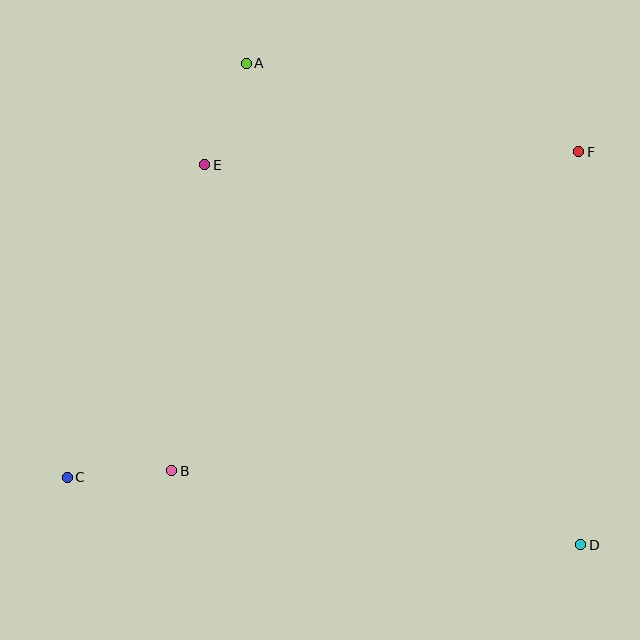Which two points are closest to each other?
Points B and C are closest to each other.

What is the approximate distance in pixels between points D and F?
The distance between D and F is approximately 393 pixels.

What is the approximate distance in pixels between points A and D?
The distance between A and D is approximately 587 pixels.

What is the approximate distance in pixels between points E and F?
The distance between E and F is approximately 375 pixels.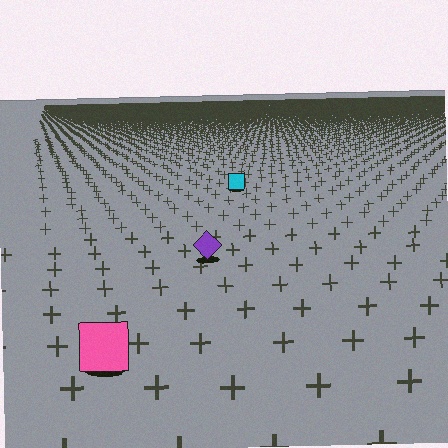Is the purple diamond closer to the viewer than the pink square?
No. The pink square is closer — you can tell from the texture gradient: the ground texture is coarser near it.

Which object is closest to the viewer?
The pink square is closest. The texture marks near it are larger and more spread out.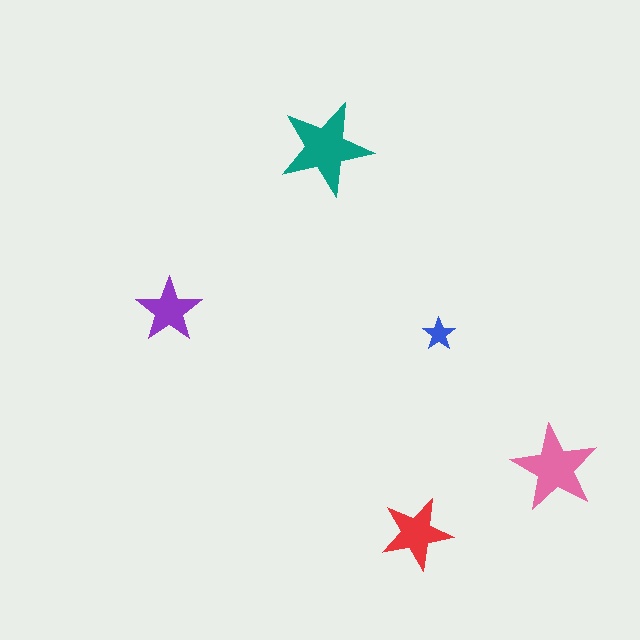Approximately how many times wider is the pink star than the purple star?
About 1.5 times wider.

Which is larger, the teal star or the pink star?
The teal one.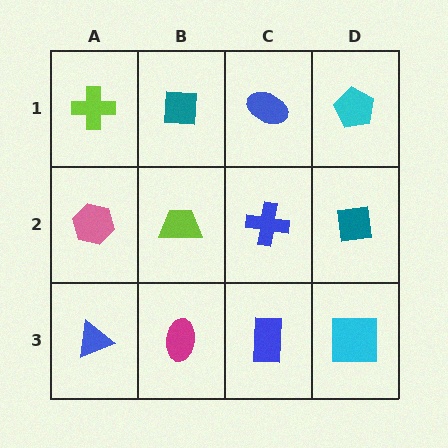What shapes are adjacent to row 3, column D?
A teal square (row 2, column D), a blue rectangle (row 3, column C).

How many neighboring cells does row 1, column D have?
2.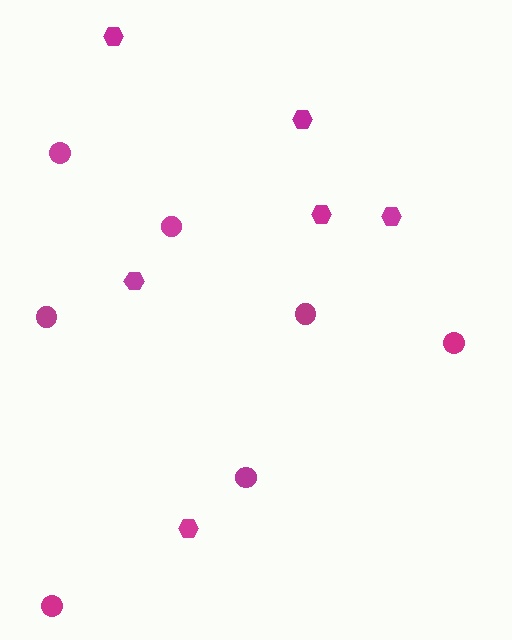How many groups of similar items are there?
There are 2 groups: one group of hexagons (6) and one group of circles (7).